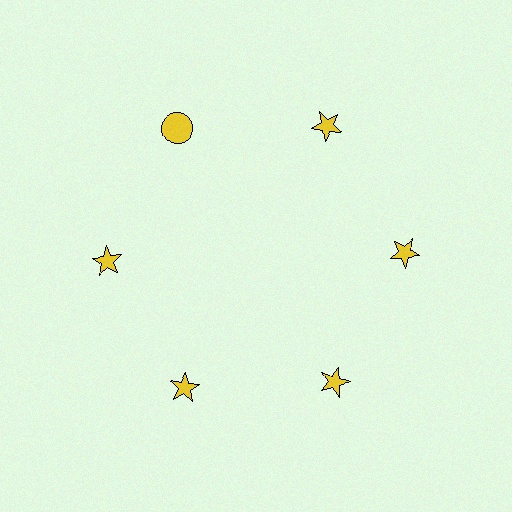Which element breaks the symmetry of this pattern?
The yellow circle at roughly the 11 o'clock position breaks the symmetry. All other shapes are yellow stars.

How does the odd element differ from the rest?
It has a different shape: circle instead of star.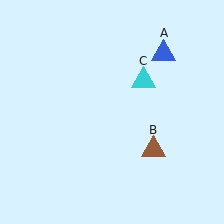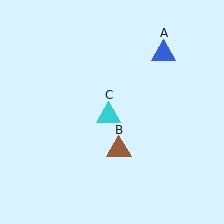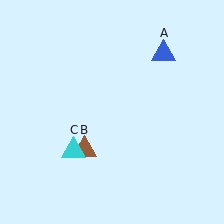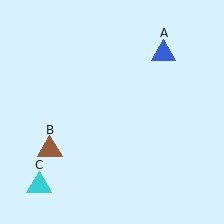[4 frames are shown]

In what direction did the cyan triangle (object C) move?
The cyan triangle (object C) moved down and to the left.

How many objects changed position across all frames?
2 objects changed position: brown triangle (object B), cyan triangle (object C).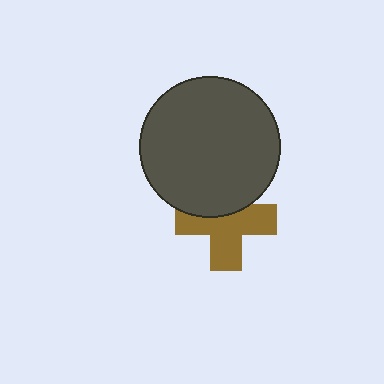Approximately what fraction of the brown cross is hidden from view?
Roughly 35% of the brown cross is hidden behind the dark gray circle.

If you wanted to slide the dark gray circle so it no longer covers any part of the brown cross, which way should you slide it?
Slide it up — that is the most direct way to separate the two shapes.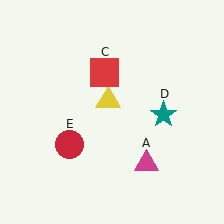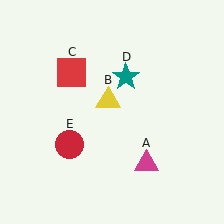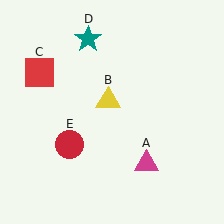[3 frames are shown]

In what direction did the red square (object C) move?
The red square (object C) moved left.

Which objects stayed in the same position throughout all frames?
Magenta triangle (object A) and yellow triangle (object B) and red circle (object E) remained stationary.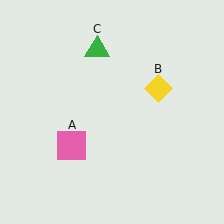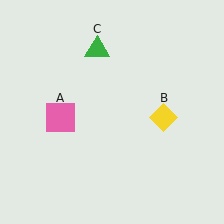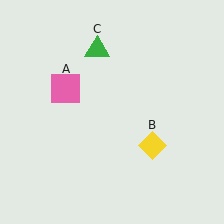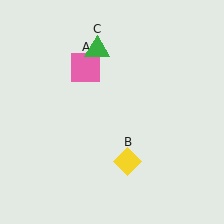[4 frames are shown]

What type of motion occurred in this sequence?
The pink square (object A), yellow diamond (object B) rotated clockwise around the center of the scene.